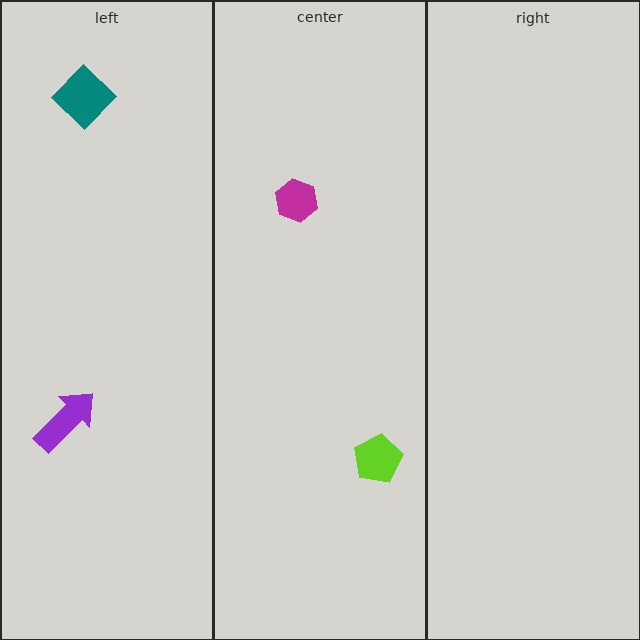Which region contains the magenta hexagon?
The center region.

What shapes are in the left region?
The purple arrow, the teal diamond.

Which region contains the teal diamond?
The left region.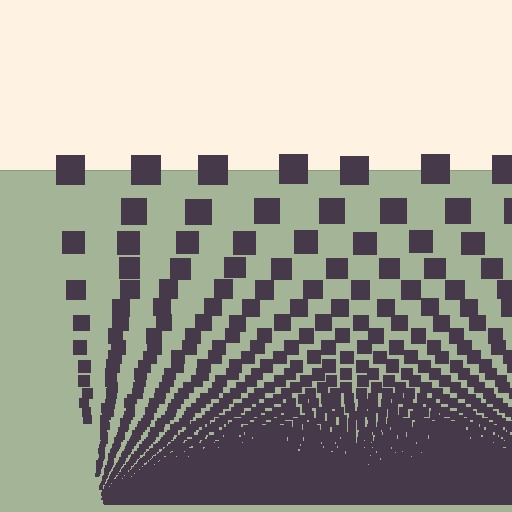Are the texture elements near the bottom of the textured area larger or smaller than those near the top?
Smaller. The gradient is inverted — elements near the bottom are smaller and denser.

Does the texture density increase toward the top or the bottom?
Density increases toward the bottom.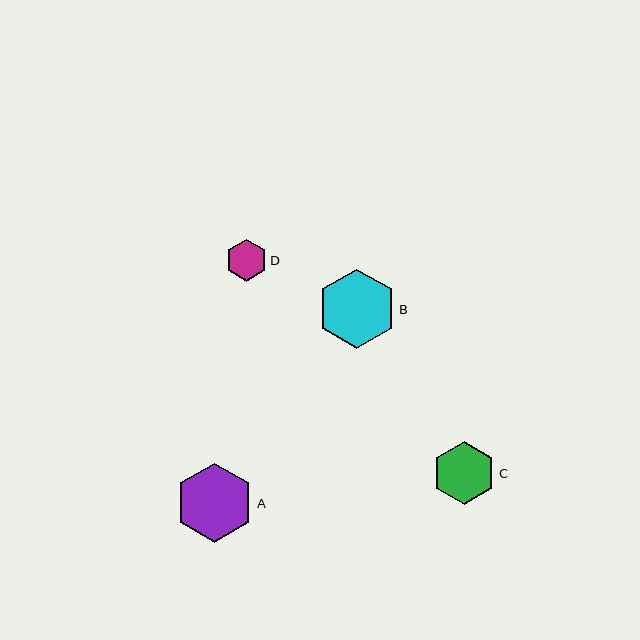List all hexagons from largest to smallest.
From largest to smallest: A, B, C, D.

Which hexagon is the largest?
Hexagon A is the largest with a size of approximately 79 pixels.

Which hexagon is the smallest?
Hexagon D is the smallest with a size of approximately 42 pixels.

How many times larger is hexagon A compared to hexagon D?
Hexagon A is approximately 1.9 times the size of hexagon D.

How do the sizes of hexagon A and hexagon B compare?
Hexagon A and hexagon B are approximately the same size.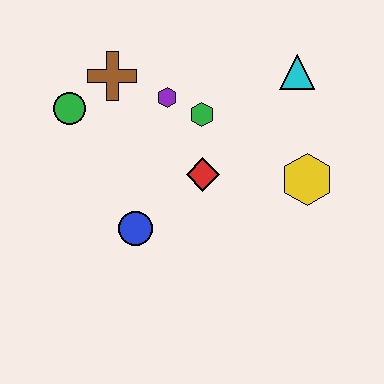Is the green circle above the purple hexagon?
No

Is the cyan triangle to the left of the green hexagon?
No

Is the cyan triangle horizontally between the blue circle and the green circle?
No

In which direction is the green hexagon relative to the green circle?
The green hexagon is to the right of the green circle.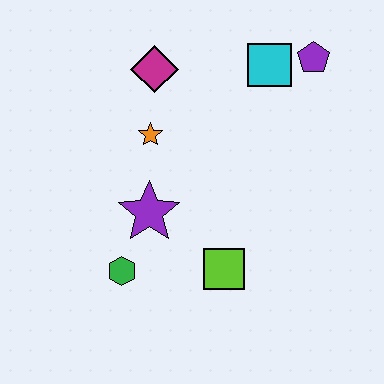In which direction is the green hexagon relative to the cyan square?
The green hexagon is below the cyan square.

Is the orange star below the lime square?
No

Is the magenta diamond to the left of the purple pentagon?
Yes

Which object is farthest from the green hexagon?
The purple pentagon is farthest from the green hexagon.